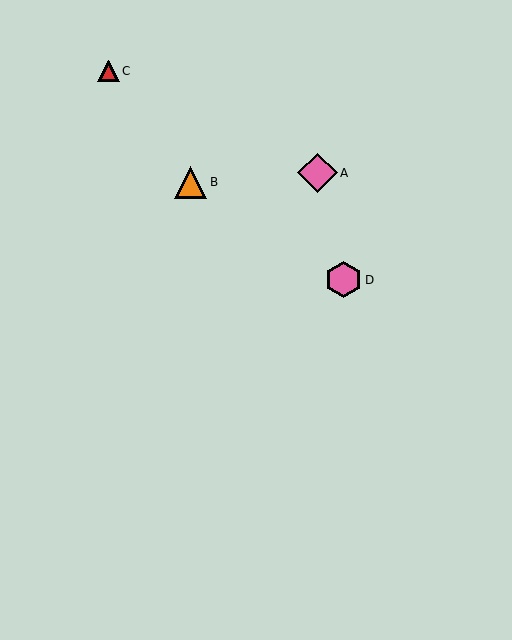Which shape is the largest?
The pink diamond (labeled A) is the largest.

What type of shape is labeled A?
Shape A is a pink diamond.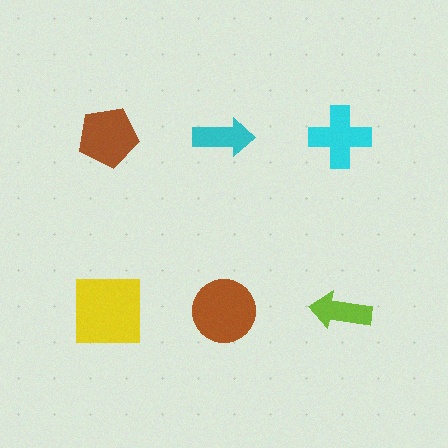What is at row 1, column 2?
A cyan arrow.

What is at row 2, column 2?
A brown circle.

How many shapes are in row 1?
3 shapes.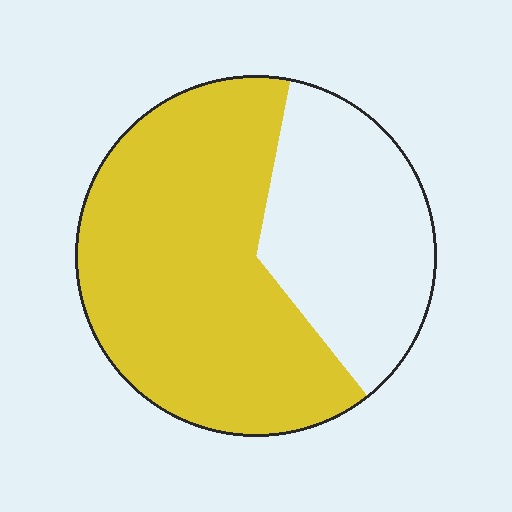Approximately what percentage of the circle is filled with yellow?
Approximately 65%.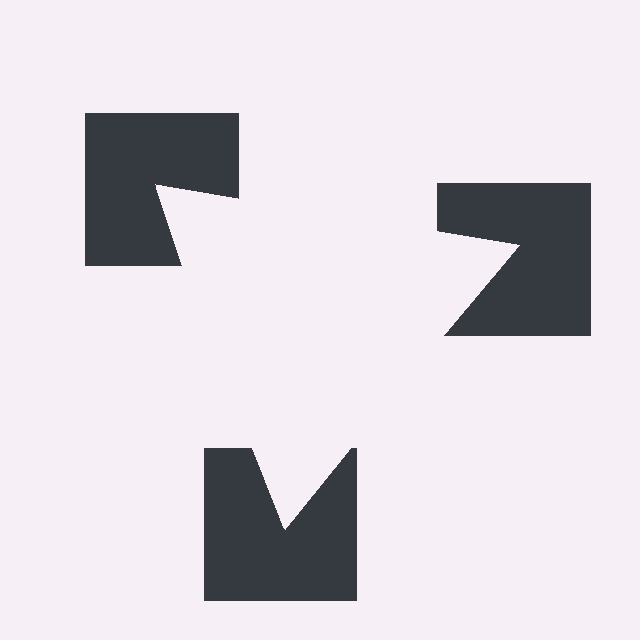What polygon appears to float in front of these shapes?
An illusory triangle — its edges are inferred from the aligned wedge cuts in the notched squares, not physically drawn.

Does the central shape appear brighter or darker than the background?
It typically appears slightly brighter than the background, even though no actual brightness change is drawn.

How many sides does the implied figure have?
3 sides.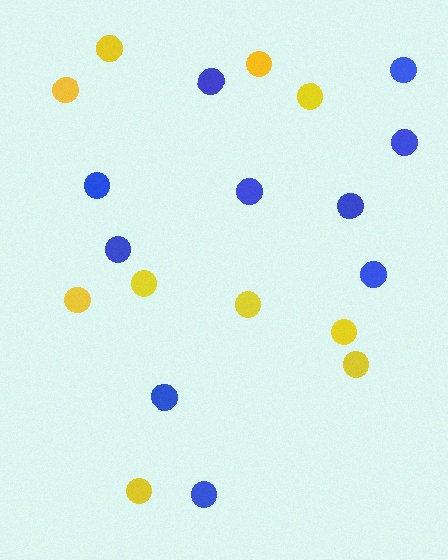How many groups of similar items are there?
There are 2 groups: one group of yellow circles (10) and one group of blue circles (10).